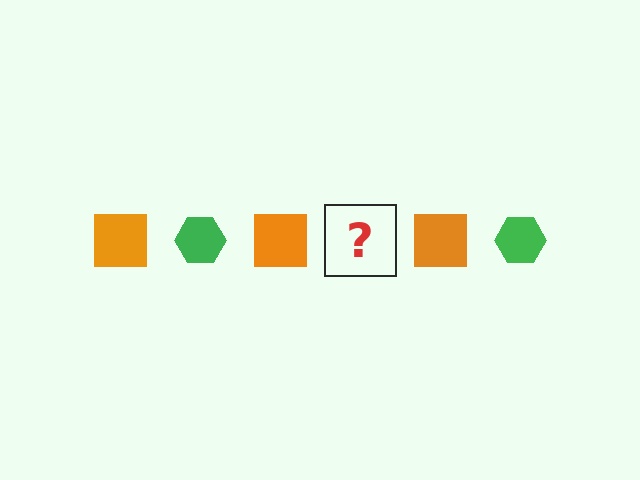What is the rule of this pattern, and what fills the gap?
The rule is that the pattern alternates between orange square and green hexagon. The gap should be filled with a green hexagon.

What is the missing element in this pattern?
The missing element is a green hexagon.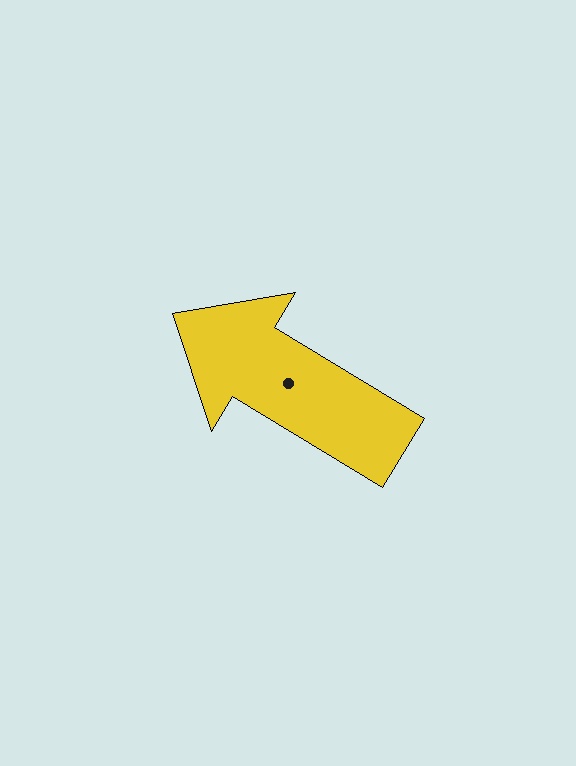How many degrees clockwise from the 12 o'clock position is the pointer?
Approximately 301 degrees.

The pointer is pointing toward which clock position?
Roughly 10 o'clock.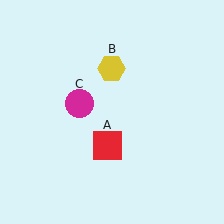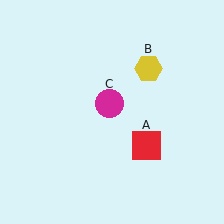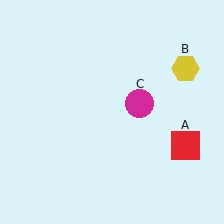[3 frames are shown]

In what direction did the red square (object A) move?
The red square (object A) moved right.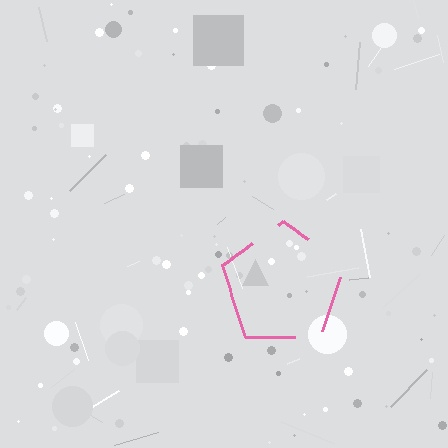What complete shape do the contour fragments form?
The contour fragments form a pentagon.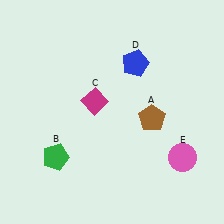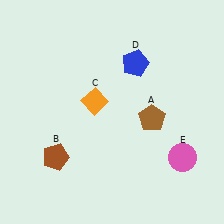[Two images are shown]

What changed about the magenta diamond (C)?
In Image 1, C is magenta. In Image 2, it changed to orange.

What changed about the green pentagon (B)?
In Image 1, B is green. In Image 2, it changed to brown.